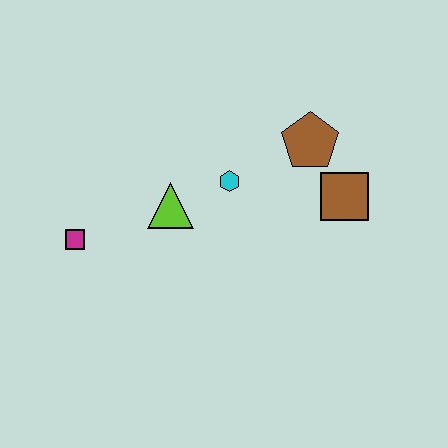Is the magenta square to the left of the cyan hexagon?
Yes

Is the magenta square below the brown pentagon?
Yes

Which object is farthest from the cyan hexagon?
The magenta square is farthest from the cyan hexagon.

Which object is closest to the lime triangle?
The cyan hexagon is closest to the lime triangle.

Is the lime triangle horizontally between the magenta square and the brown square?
Yes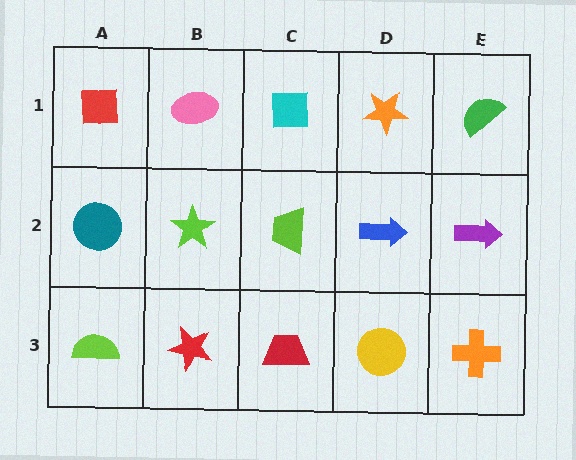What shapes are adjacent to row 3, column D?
A blue arrow (row 2, column D), a red trapezoid (row 3, column C), an orange cross (row 3, column E).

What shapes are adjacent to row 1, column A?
A teal circle (row 2, column A), a pink ellipse (row 1, column B).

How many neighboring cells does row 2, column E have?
3.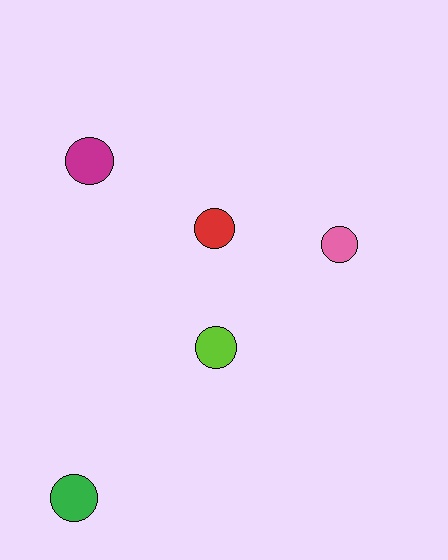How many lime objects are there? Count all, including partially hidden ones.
There is 1 lime object.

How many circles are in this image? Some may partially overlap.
There are 5 circles.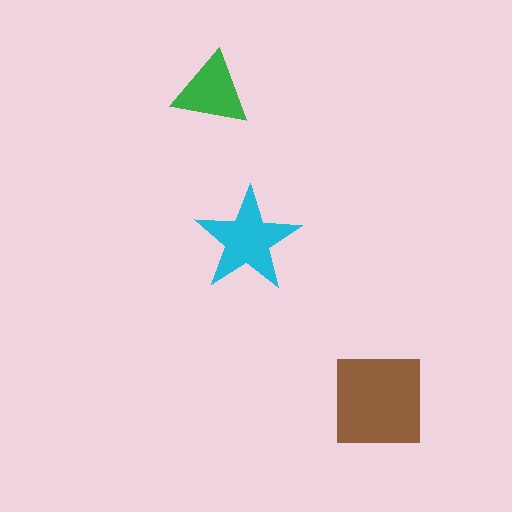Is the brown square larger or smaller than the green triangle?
Larger.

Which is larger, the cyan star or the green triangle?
The cyan star.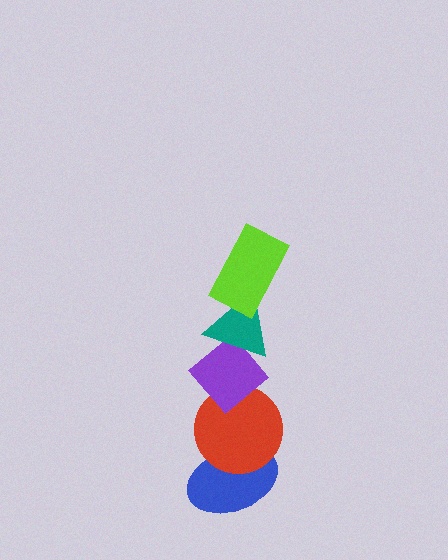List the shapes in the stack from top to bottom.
From top to bottom: the lime rectangle, the teal triangle, the purple diamond, the red circle, the blue ellipse.